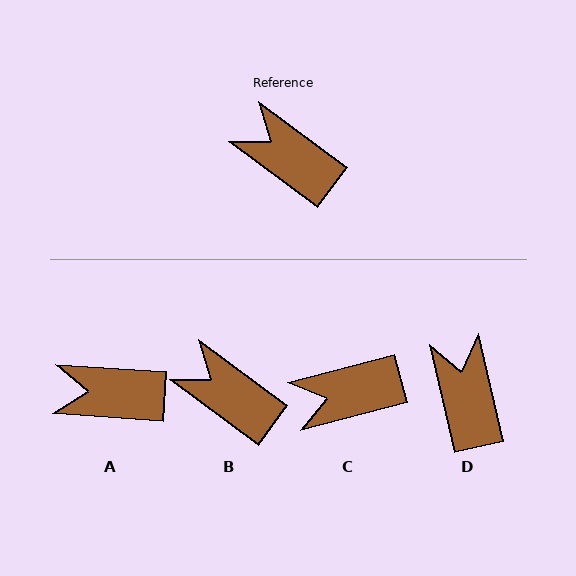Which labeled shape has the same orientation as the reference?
B.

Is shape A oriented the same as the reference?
No, it is off by about 33 degrees.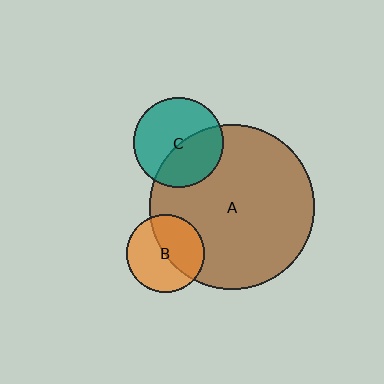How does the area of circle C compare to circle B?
Approximately 1.3 times.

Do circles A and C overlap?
Yes.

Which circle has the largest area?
Circle A (brown).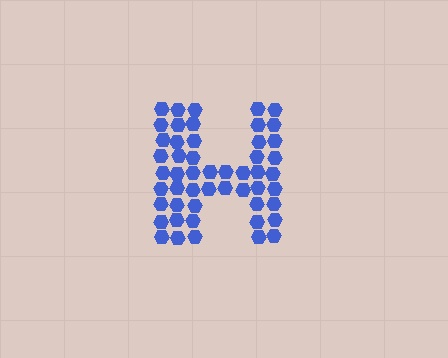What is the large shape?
The large shape is the letter H.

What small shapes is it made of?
It is made of small hexagons.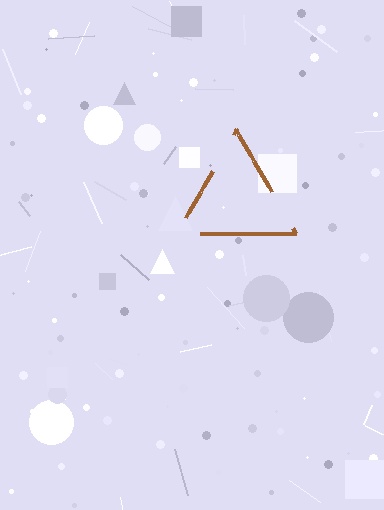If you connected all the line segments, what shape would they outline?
They would outline a triangle.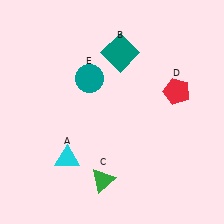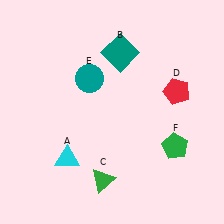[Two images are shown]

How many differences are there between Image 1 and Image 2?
There is 1 difference between the two images.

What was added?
A green pentagon (F) was added in Image 2.